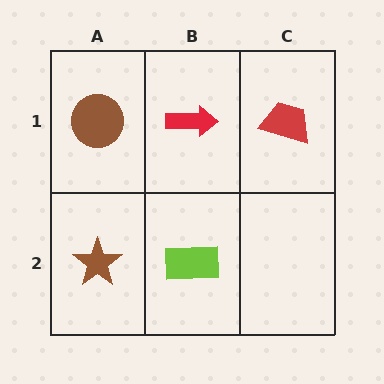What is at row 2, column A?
A brown star.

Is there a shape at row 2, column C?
No, that cell is empty.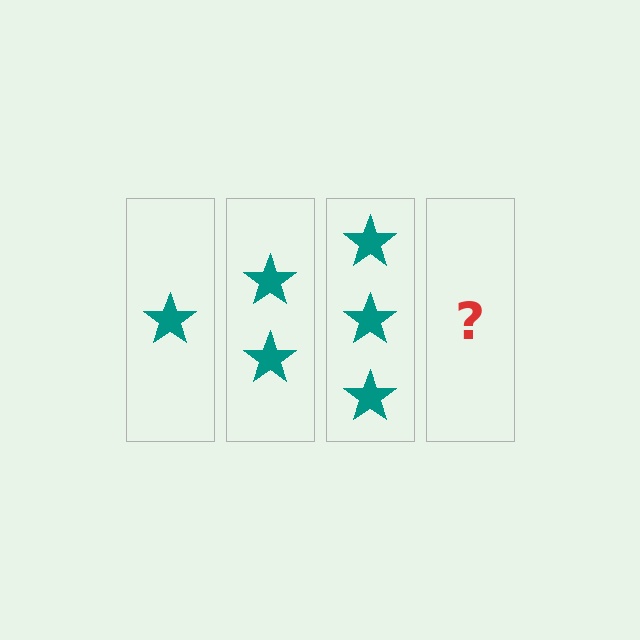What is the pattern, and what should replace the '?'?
The pattern is that each step adds one more star. The '?' should be 4 stars.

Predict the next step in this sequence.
The next step is 4 stars.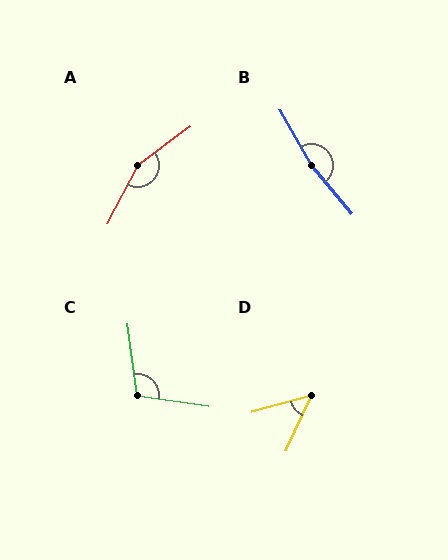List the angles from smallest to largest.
D (50°), C (106°), A (154°), B (169°).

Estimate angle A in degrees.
Approximately 154 degrees.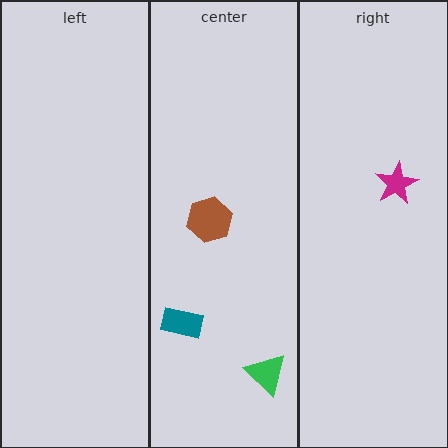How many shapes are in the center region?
3.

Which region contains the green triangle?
The center region.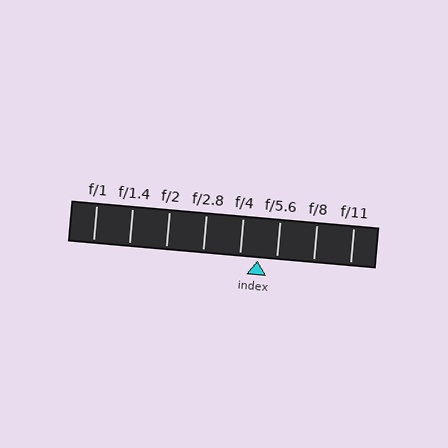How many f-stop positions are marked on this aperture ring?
There are 8 f-stop positions marked.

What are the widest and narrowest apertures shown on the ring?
The widest aperture shown is f/1 and the narrowest is f/11.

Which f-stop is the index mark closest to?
The index mark is closest to f/4.